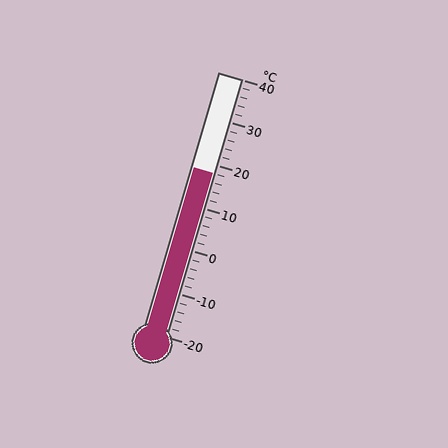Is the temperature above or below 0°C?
The temperature is above 0°C.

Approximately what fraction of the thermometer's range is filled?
The thermometer is filled to approximately 65% of its range.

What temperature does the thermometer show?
The thermometer shows approximately 18°C.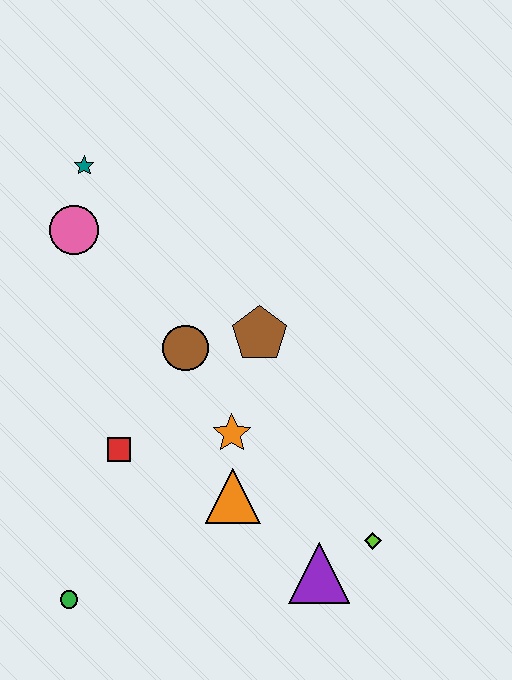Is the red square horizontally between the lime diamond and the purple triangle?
No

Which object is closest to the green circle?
The red square is closest to the green circle.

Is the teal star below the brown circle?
No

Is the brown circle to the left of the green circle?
No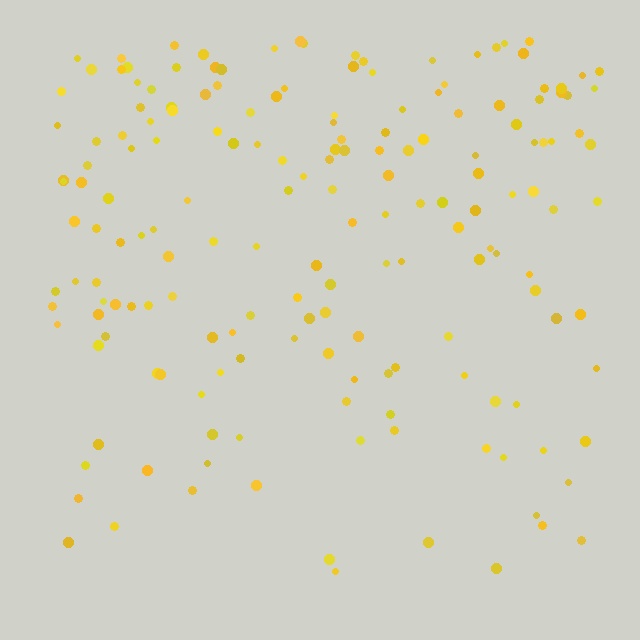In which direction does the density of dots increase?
From bottom to top, with the top side densest.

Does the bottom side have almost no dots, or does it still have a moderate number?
Still a moderate number, just noticeably fewer than the top.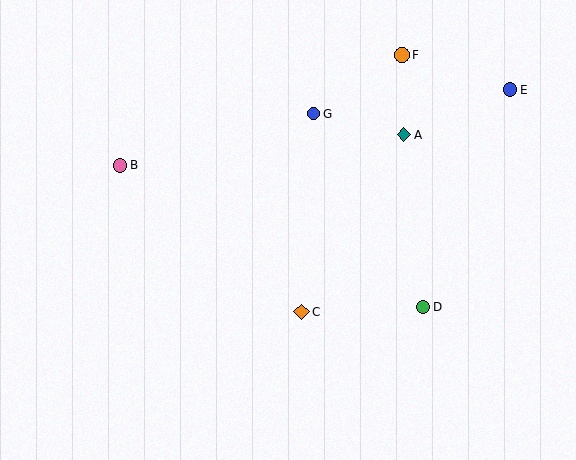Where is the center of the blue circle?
The center of the blue circle is at (314, 114).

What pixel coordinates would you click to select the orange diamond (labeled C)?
Click at (302, 312) to select the orange diamond C.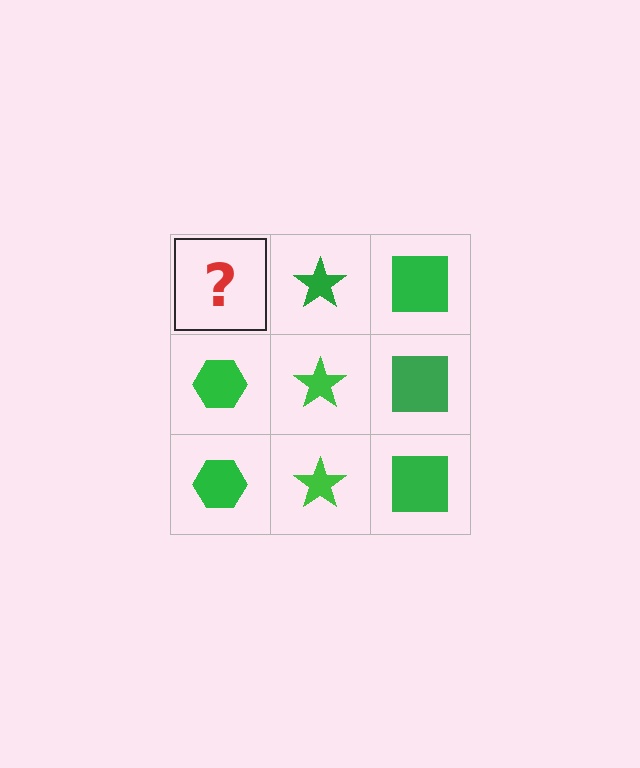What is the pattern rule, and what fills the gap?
The rule is that each column has a consistent shape. The gap should be filled with a green hexagon.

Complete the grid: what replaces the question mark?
The question mark should be replaced with a green hexagon.